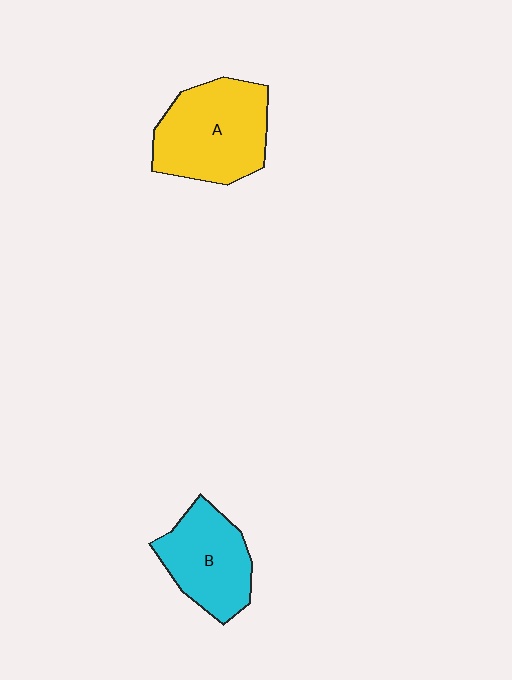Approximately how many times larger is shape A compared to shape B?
Approximately 1.3 times.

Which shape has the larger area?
Shape A (yellow).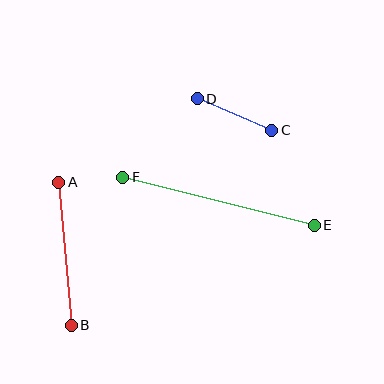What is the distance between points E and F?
The distance is approximately 197 pixels.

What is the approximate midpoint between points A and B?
The midpoint is at approximately (65, 254) pixels.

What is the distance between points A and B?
The distance is approximately 143 pixels.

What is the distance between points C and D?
The distance is approximately 81 pixels.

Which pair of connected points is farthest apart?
Points E and F are farthest apart.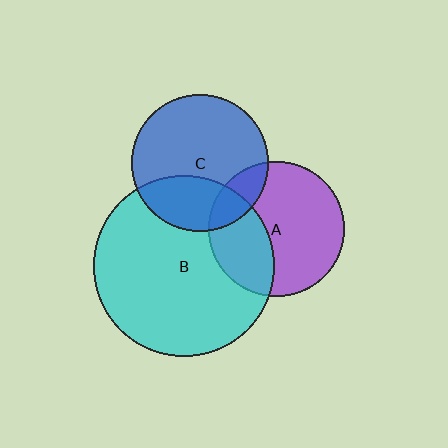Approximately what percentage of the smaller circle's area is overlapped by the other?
Approximately 35%.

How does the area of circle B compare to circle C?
Approximately 1.8 times.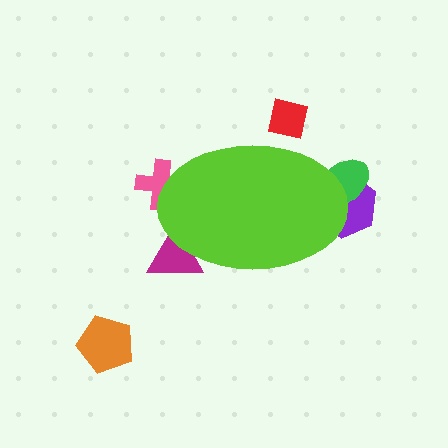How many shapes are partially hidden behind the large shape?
5 shapes are partially hidden.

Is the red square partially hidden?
Yes, the red square is partially hidden behind the lime ellipse.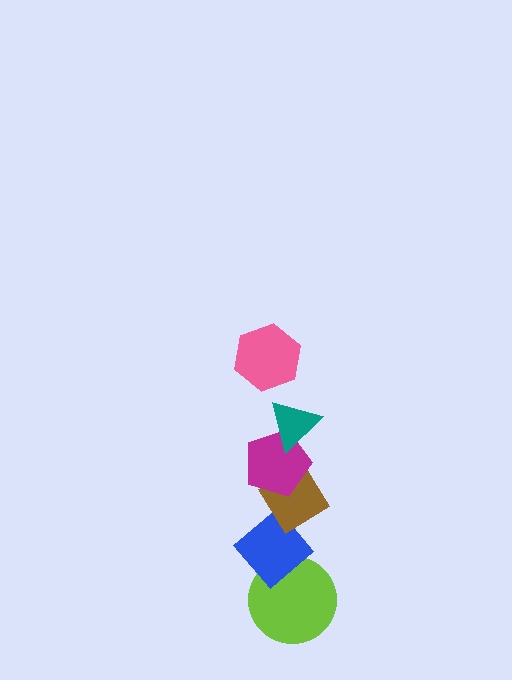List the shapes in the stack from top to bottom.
From top to bottom: the pink hexagon, the teal triangle, the magenta pentagon, the brown diamond, the blue diamond, the lime circle.